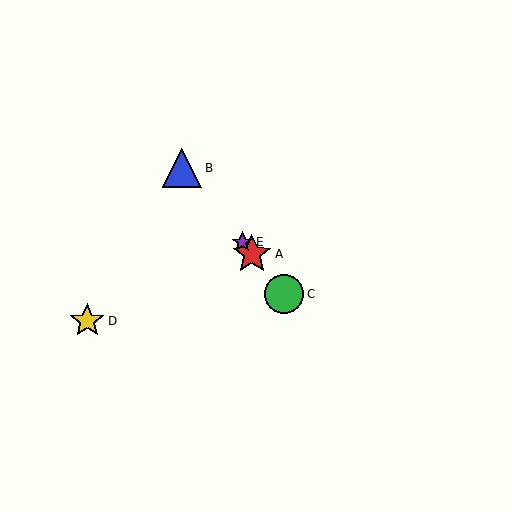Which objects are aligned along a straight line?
Objects A, B, C, E are aligned along a straight line.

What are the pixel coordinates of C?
Object C is at (284, 294).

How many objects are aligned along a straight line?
4 objects (A, B, C, E) are aligned along a straight line.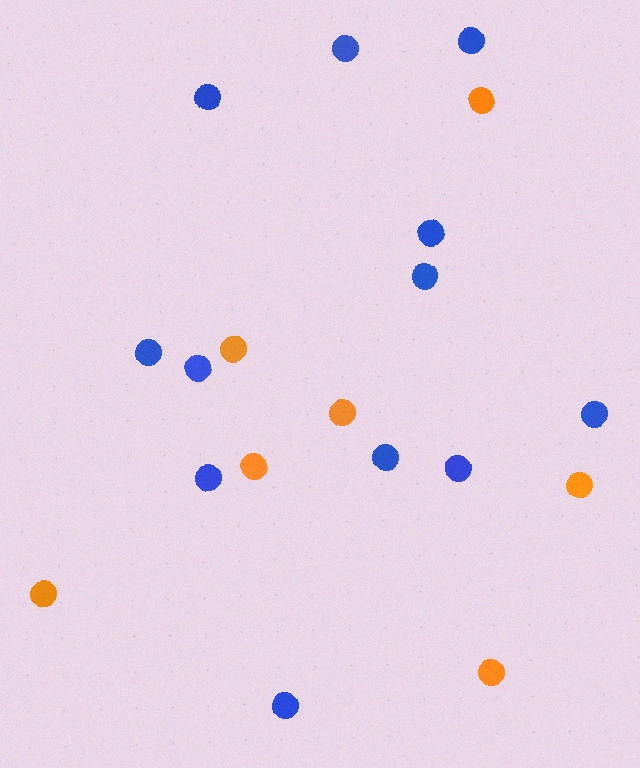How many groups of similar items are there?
There are 2 groups: one group of orange circles (7) and one group of blue circles (12).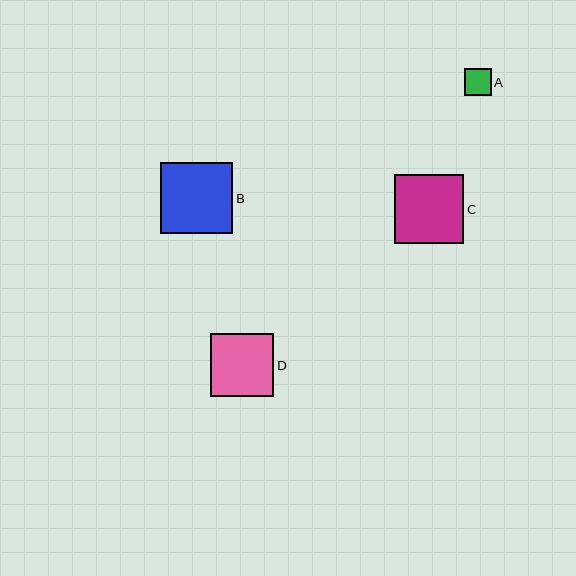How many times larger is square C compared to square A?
Square C is approximately 2.5 times the size of square A.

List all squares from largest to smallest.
From largest to smallest: B, C, D, A.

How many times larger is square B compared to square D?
Square B is approximately 1.1 times the size of square D.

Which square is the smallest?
Square A is the smallest with a size of approximately 27 pixels.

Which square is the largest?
Square B is the largest with a size of approximately 72 pixels.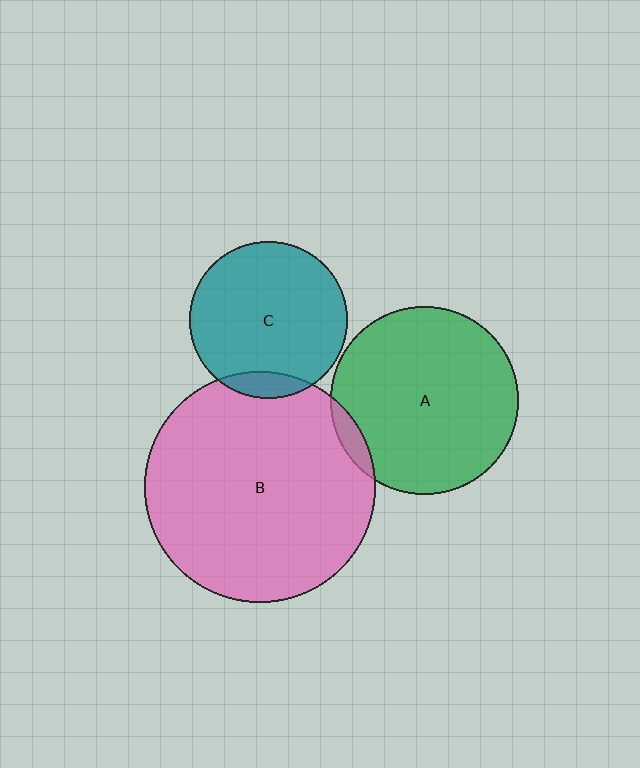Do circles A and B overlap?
Yes.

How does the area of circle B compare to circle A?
Approximately 1.5 times.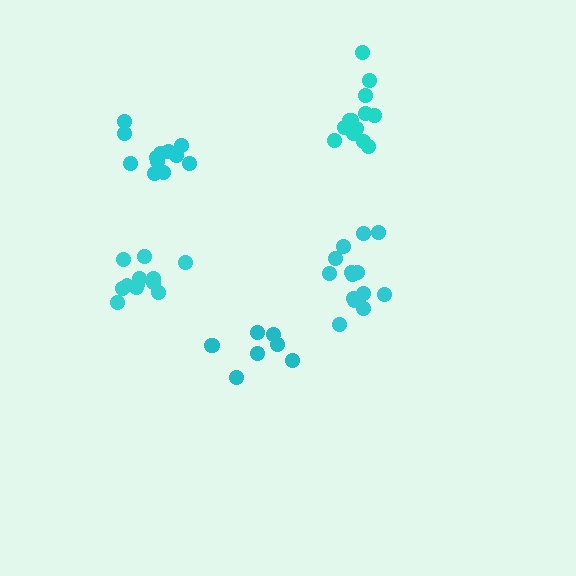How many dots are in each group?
Group 1: 12 dots, Group 2: 8 dots, Group 3: 14 dots, Group 4: 13 dots, Group 5: 12 dots (59 total).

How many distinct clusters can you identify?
There are 5 distinct clusters.